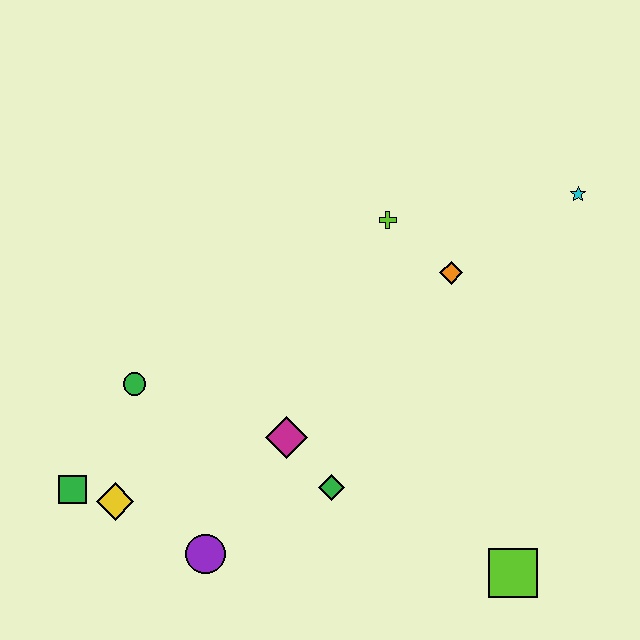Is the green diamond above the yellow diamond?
Yes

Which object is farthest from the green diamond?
The cyan star is farthest from the green diamond.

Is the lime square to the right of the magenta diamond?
Yes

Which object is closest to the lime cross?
The orange diamond is closest to the lime cross.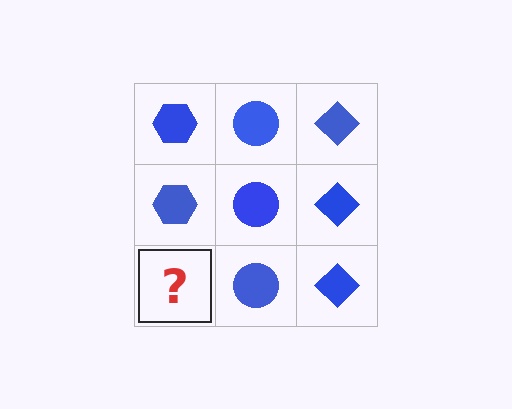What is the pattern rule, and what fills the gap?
The rule is that each column has a consistent shape. The gap should be filled with a blue hexagon.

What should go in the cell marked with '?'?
The missing cell should contain a blue hexagon.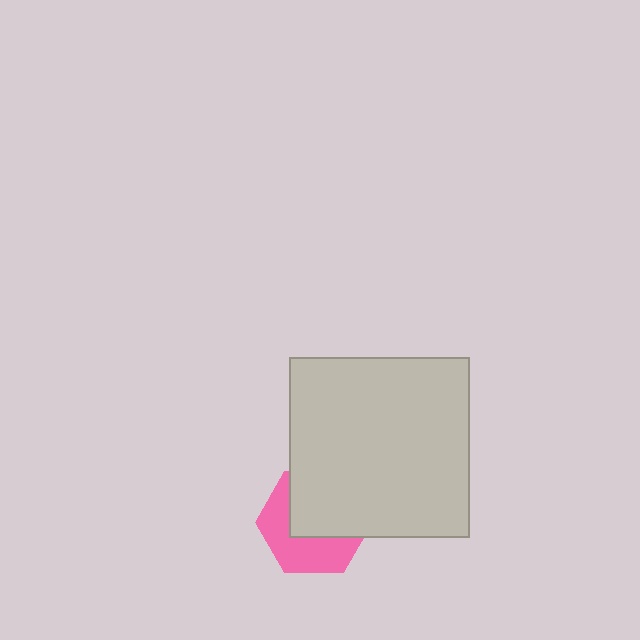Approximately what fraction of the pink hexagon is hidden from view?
Roughly 52% of the pink hexagon is hidden behind the light gray square.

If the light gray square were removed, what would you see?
You would see the complete pink hexagon.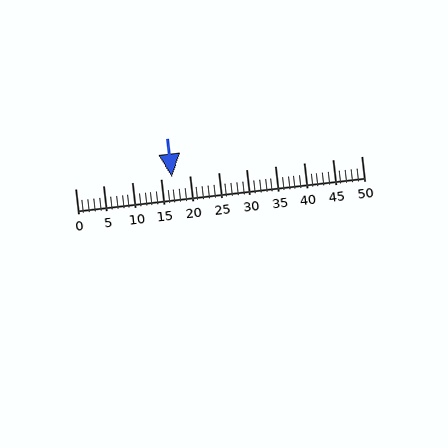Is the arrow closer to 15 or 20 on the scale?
The arrow is closer to 15.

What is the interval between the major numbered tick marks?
The major tick marks are spaced 5 units apart.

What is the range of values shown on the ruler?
The ruler shows values from 0 to 50.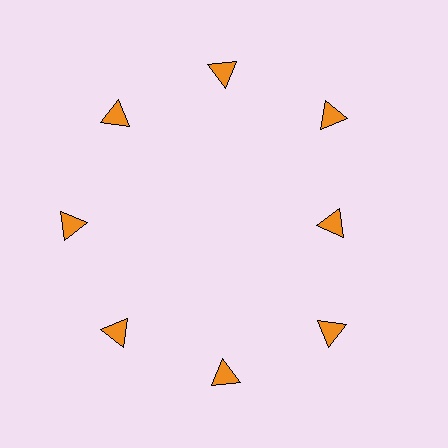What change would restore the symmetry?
The symmetry would be restored by moving it outward, back onto the ring so that all 8 triangles sit at equal angles and equal distance from the center.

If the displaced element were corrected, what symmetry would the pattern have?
It would have 8-fold rotational symmetry — the pattern would map onto itself every 45 degrees.